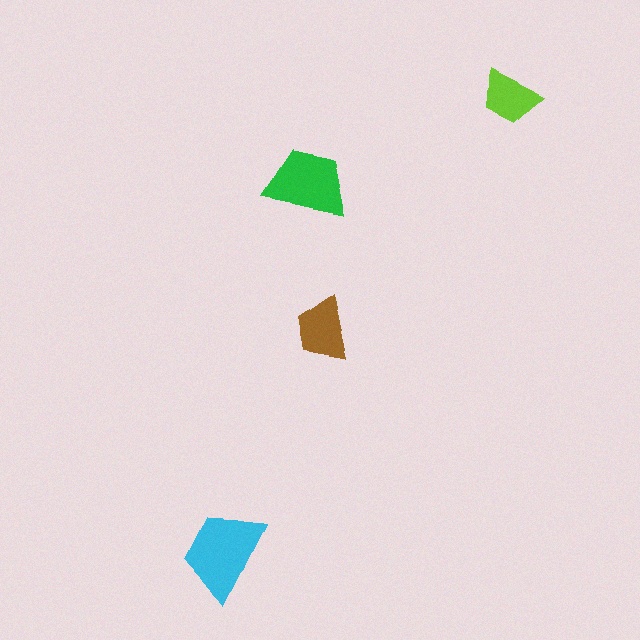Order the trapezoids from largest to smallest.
the cyan one, the green one, the brown one, the lime one.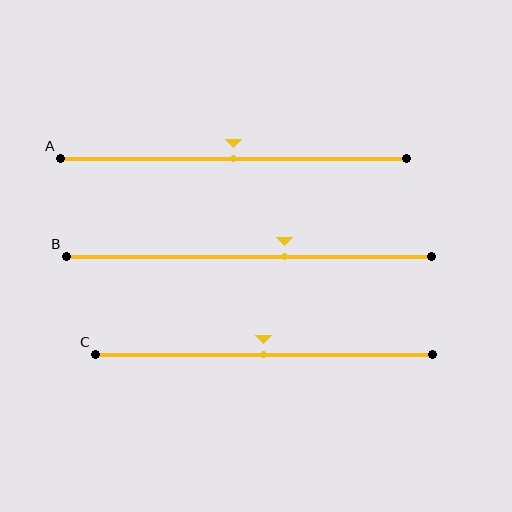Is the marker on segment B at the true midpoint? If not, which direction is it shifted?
No, the marker on segment B is shifted to the right by about 10% of the segment length.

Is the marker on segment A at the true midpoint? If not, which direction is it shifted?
Yes, the marker on segment A is at the true midpoint.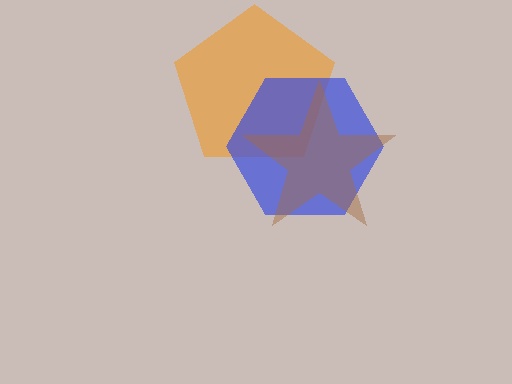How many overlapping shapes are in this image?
There are 3 overlapping shapes in the image.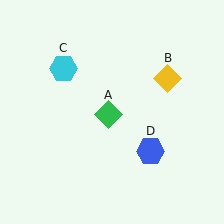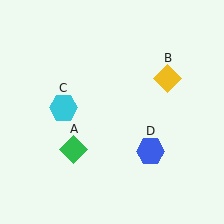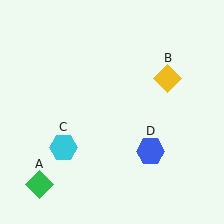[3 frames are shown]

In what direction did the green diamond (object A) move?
The green diamond (object A) moved down and to the left.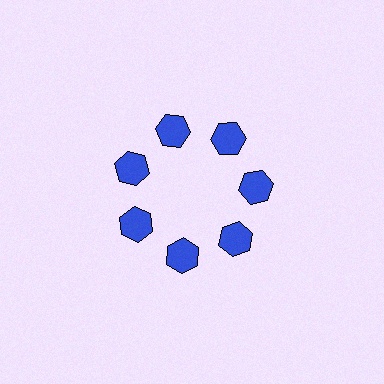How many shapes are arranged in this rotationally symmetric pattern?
There are 7 shapes, arranged in 7 groups of 1.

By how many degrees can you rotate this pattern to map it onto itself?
The pattern maps onto itself every 51 degrees of rotation.